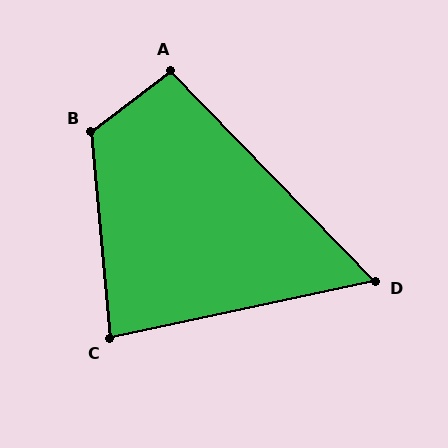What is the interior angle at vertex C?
Approximately 83 degrees (acute).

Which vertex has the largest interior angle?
B, at approximately 122 degrees.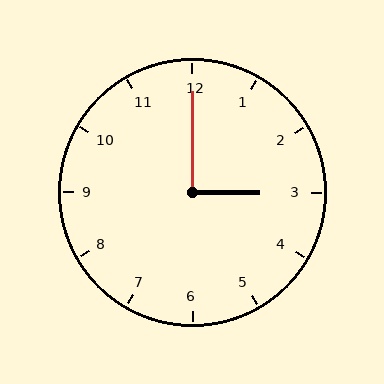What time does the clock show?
3:00.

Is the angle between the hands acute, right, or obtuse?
It is right.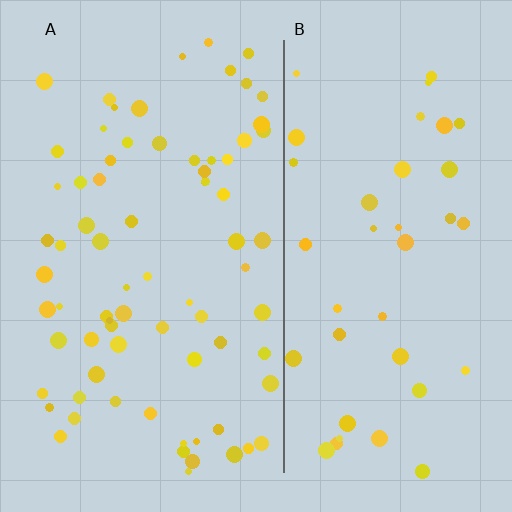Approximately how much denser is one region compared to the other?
Approximately 1.8× — region A over region B.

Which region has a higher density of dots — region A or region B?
A (the left).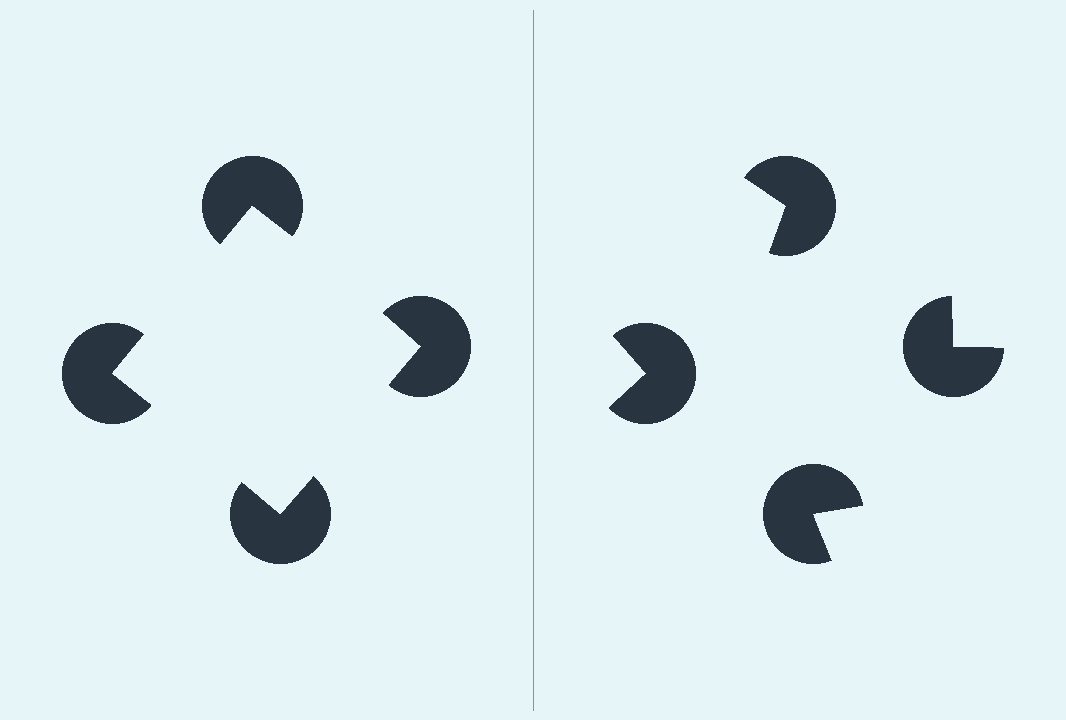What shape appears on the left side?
An illusory square.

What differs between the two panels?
The pac-man discs are positioned identically on both sides; only the wedge orientations differ. On the left they align to a square; on the right they are misaligned.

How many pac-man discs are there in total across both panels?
8 — 4 on each side.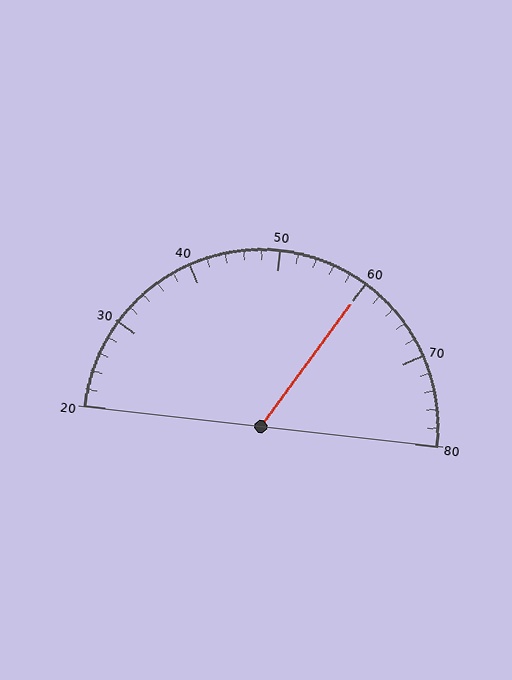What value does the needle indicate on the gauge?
The needle indicates approximately 60.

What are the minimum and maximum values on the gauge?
The gauge ranges from 20 to 80.